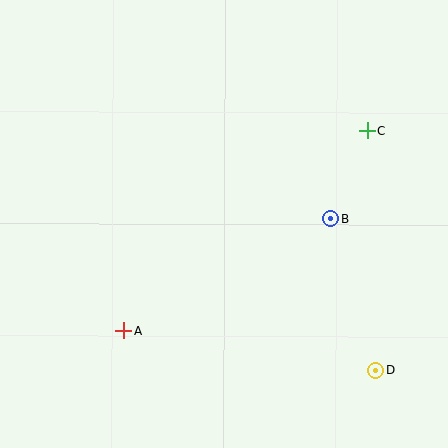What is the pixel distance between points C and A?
The distance between C and A is 316 pixels.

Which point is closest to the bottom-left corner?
Point A is closest to the bottom-left corner.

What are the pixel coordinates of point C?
Point C is at (368, 130).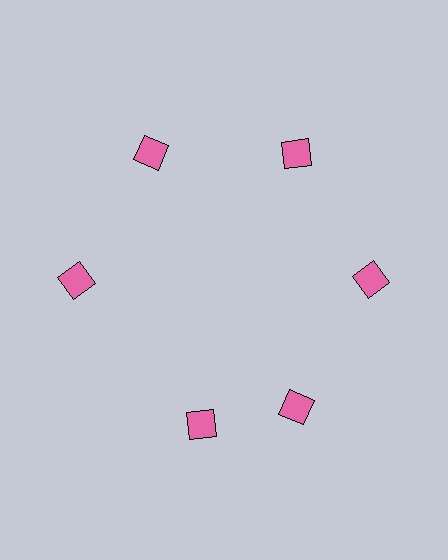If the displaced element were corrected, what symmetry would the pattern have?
It would have 6-fold rotational symmetry — the pattern would map onto itself every 60 degrees.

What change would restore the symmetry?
The symmetry would be restored by rotating it back into even spacing with its neighbors so that all 6 squares sit at equal angles and equal distance from the center.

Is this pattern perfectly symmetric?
No. The 6 pink squares are arranged in a ring, but one element near the 7 o'clock position is rotated out of alignment along the ring, breaking the 6-fold rotational symmetry.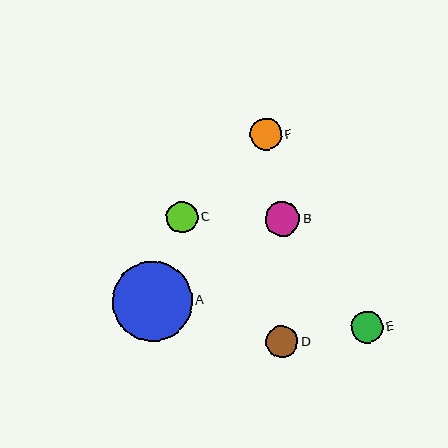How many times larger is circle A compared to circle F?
Circle A is approximately 2.5 times the size of circle F.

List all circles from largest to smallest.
From largest to smallest: A, B, F, D, E, C.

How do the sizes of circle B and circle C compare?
Circle B and circle C are approximately the same size.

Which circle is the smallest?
Circle C is the smallest with a size of approximately 31 pixels.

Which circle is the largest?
Circle A is the largest with a size of approximately 80 pixels.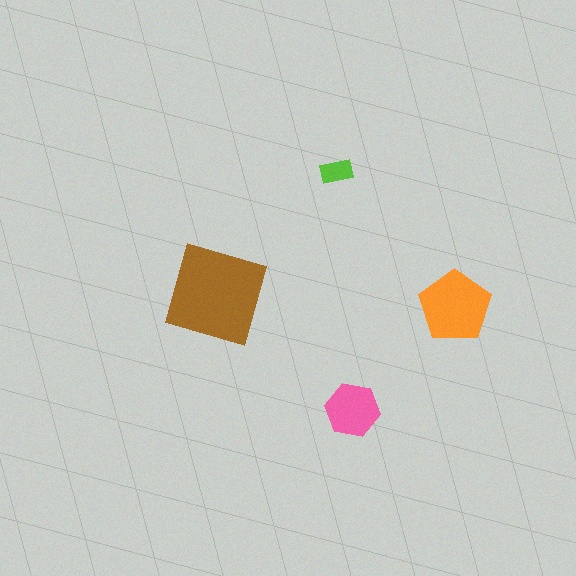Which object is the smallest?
The lime rectangle.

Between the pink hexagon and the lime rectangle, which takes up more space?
The pink hexagon.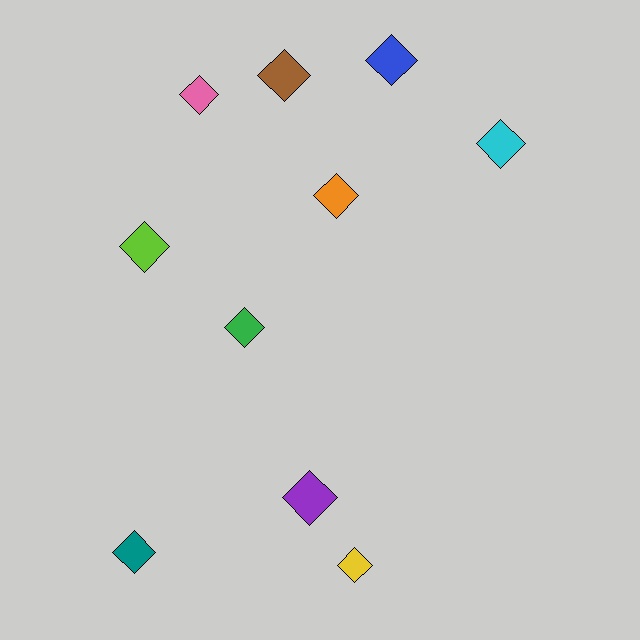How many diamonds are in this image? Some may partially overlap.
There are 10 diamonds.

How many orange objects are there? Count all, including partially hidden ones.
There is 1 orange object.